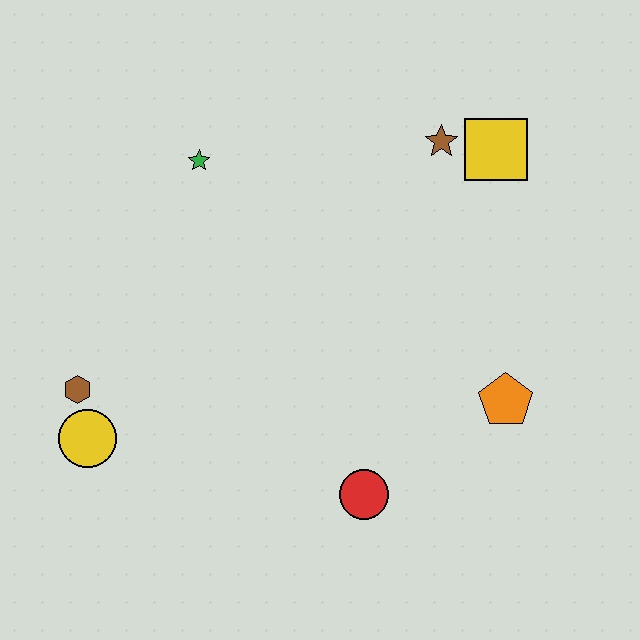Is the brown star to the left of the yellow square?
Yes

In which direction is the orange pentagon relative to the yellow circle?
The orange pentagon is to the right of the yellow circle.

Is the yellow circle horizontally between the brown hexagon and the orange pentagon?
Yes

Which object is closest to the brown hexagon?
The yellow circle is closest to the brown hexagon.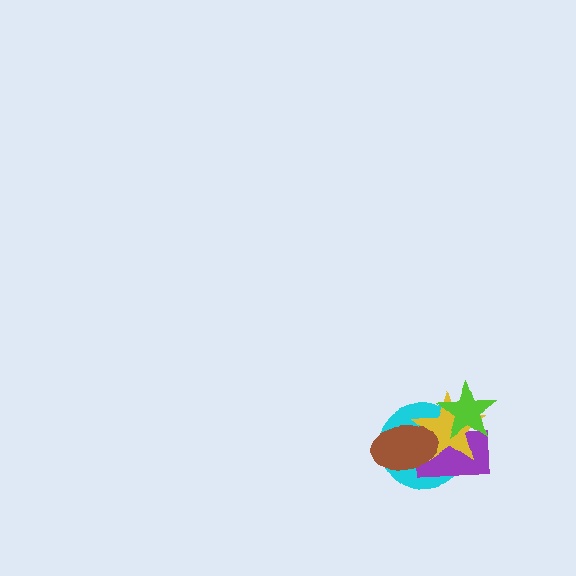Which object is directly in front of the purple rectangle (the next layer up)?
The yellow star is directly in front of the purple rectangle.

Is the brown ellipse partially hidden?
No, no other shape covers it.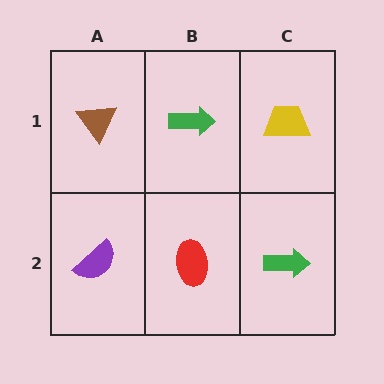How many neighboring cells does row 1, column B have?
3.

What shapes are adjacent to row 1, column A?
A purple semicircle (row 2, column A), a green arrow (row 1, column B).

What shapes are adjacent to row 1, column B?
A red ellipse (row 2, column B), a brown triangle (row 1, column A), a yellow trapezoid (row 1, column C).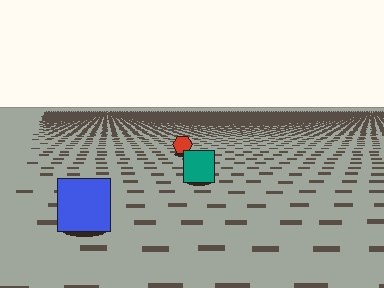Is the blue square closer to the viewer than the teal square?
Yes. The blue square is closer — you can tell from the texture gradient: the ground texture is coarser near it.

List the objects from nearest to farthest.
From nearest to farthest: the blue square, the teal square, the red hexagon.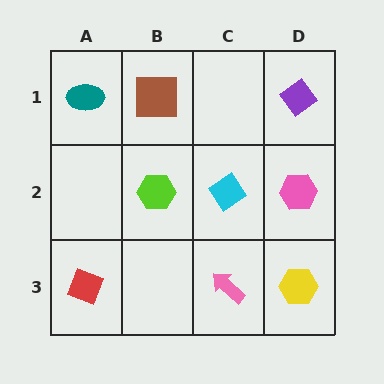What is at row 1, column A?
A teal ellipse.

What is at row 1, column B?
A brown square.